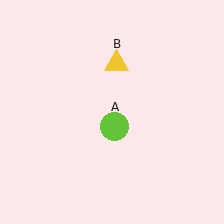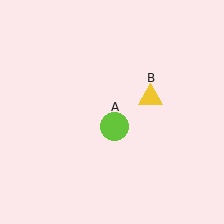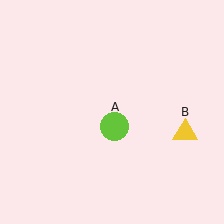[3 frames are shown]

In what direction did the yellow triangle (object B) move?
The yellow triangle (object B) moved down and to the right.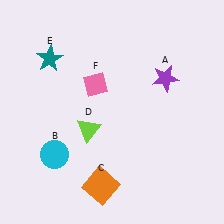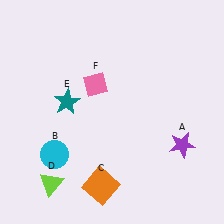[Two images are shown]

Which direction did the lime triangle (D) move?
The lime triangle (D) moved down.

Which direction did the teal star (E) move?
The teal star (E) moved down.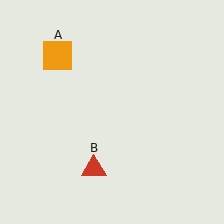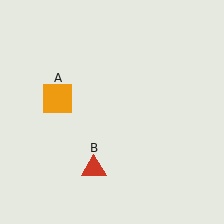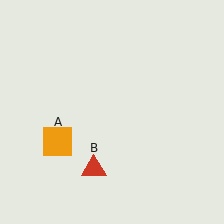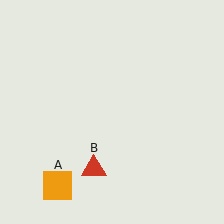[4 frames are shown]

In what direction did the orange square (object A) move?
The orange square (object A) moved down.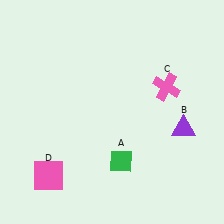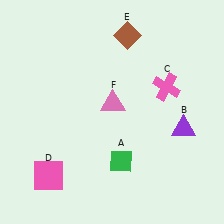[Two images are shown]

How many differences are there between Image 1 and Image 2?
There are 2 differences between the two images.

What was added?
A brown diamond (E), a pink triangle (F) were added in Image 2.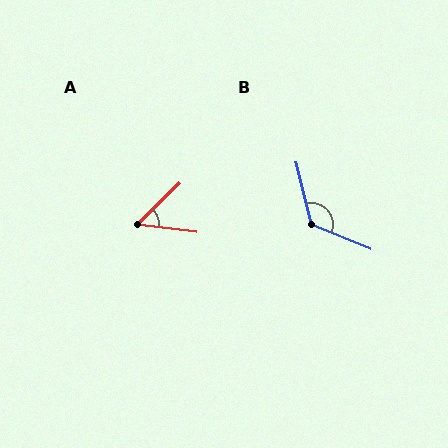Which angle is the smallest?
A, at approximately 52 degrees.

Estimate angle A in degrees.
Approximately 52 degrees.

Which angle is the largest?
B, at approximately 127 degrees.